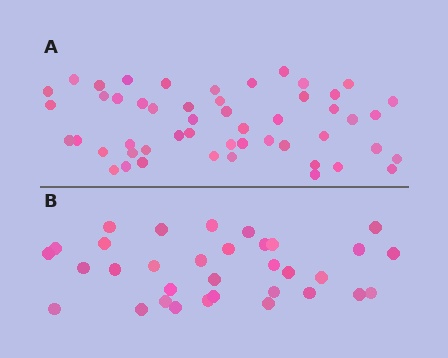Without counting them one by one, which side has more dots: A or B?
Region A (the top region) has more dots.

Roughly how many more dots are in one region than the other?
Region A has approximately 20 more dots than region B.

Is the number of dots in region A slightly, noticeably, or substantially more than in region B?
Region A has substantially more. The ratio is roughly 1.5 to 1.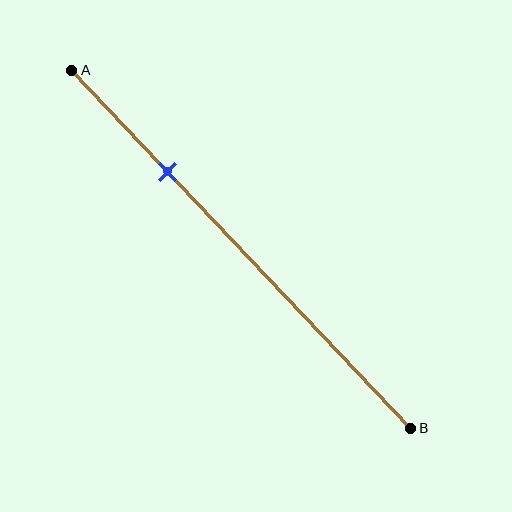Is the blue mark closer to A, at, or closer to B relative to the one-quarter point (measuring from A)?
The blue mark is closer to point B than the one-quarter point of segment AB.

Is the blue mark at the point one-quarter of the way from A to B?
No, the mark is at about 30% from A, not at the 25% one-quarter point.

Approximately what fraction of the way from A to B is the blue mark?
The blue mark is approximately 30% of the way from A to B.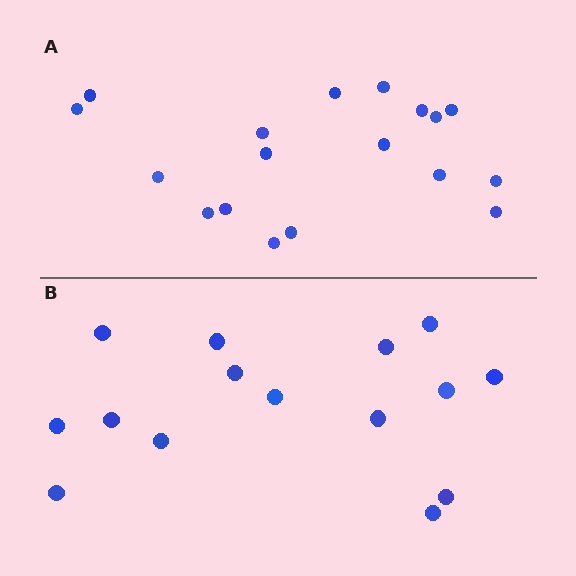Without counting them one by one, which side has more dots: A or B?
Region A (the top region) has more dots.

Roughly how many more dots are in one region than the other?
Region A has just a few more — roughly 2 or 3 more dots than region B.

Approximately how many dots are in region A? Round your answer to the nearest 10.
About 20 dots. (The exact count is 18, which rounds to 20.)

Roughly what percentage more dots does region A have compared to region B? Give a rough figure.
About 20% more.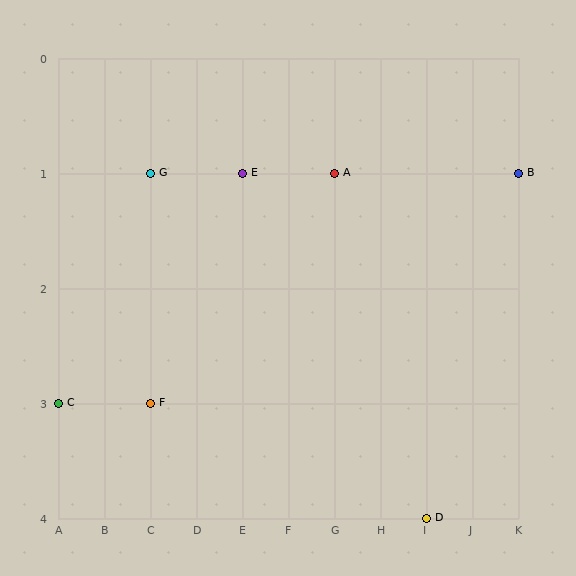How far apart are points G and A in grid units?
Points G and A are 4 columns apart.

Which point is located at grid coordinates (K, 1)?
Point B is at (K, 1).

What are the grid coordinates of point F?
Point F is at grid coordinates (C, 3).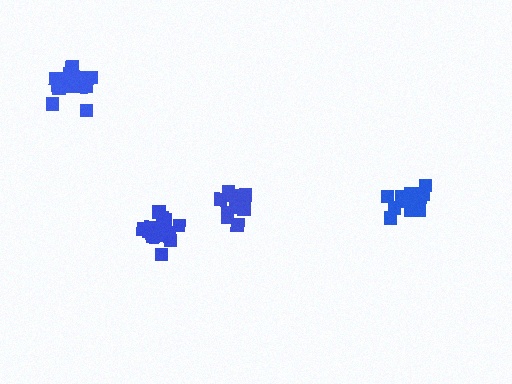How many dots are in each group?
Group 1: 19 dots, Group 2: 15 dots, Group 3: 18 dots, Group 4: 15 dots (67 total).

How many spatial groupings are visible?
There are 4 spatial groupings.